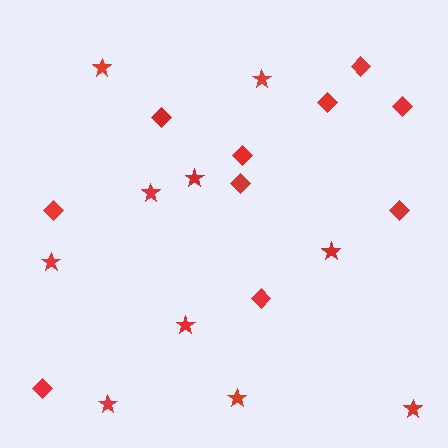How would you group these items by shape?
There are 2 groups: one group of stars (10) and one group of diamonds (10).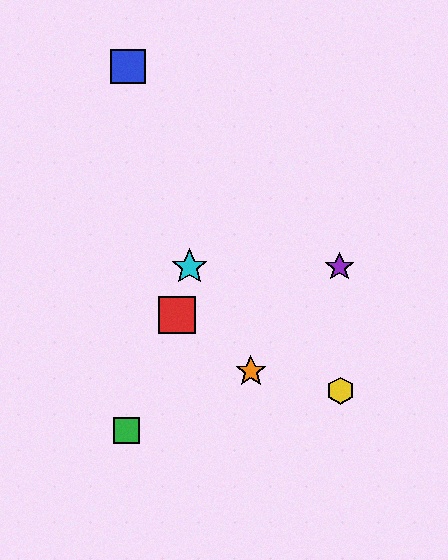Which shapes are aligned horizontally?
The purple star, the cyan star are aligned horizontally.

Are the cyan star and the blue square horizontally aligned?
No, the cyan star is at y≈267 and the blue square is at y≈66.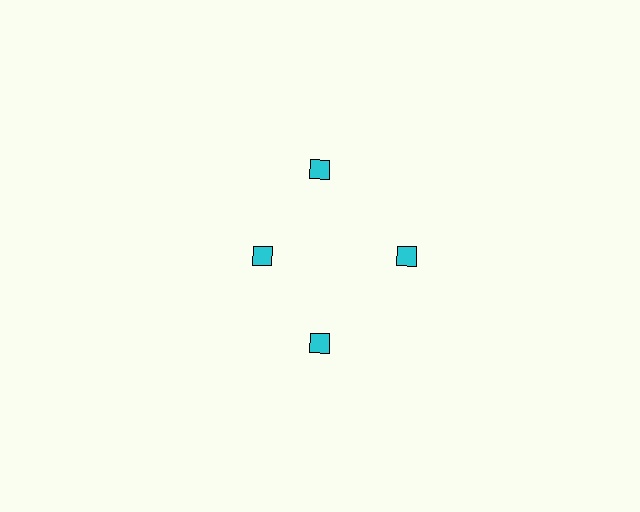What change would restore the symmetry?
The symmetry would be restored by moving it outward, back onto the ring so that all 4 diamonds sit at equal angles and equal distance from the center.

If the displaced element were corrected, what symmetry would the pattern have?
It would have 4-fold rotational symmetry — the pattern would map onto itself every 90 degrees.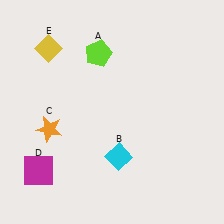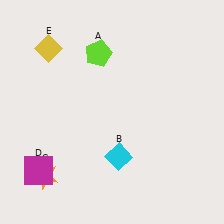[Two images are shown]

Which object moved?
The orange star (C) moved down.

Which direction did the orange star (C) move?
The orange star (C) moved down.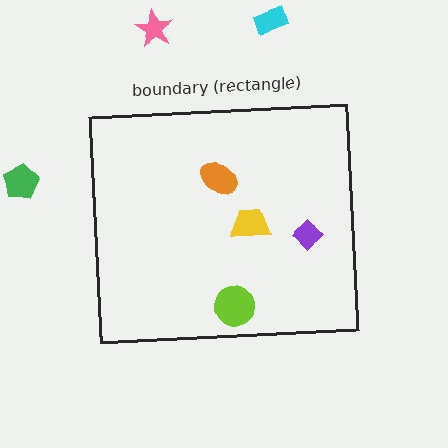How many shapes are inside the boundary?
4 inside, 3 outside.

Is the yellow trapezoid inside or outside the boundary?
Inside.